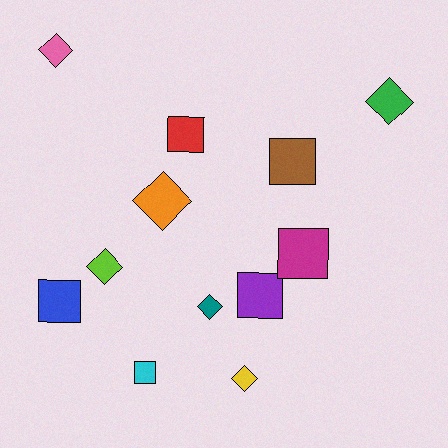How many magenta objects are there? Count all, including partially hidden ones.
There is 1 magenta object.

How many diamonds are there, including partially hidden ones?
There are 6 diamonds.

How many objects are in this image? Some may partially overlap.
There are 12 objects.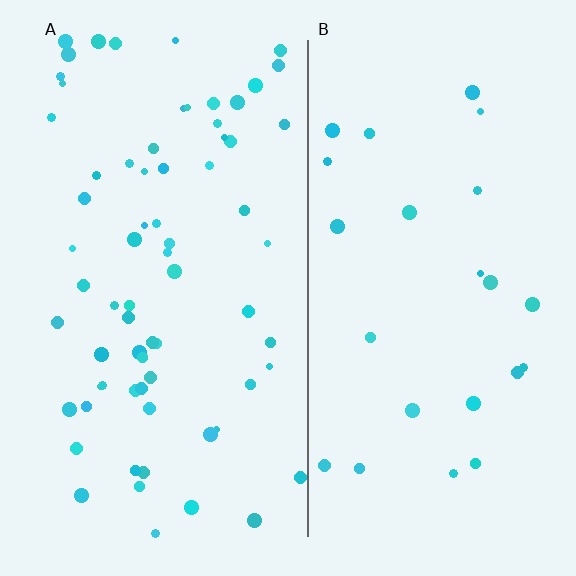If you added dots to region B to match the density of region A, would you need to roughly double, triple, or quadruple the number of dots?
Approximately triple.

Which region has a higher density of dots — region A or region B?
A (the left).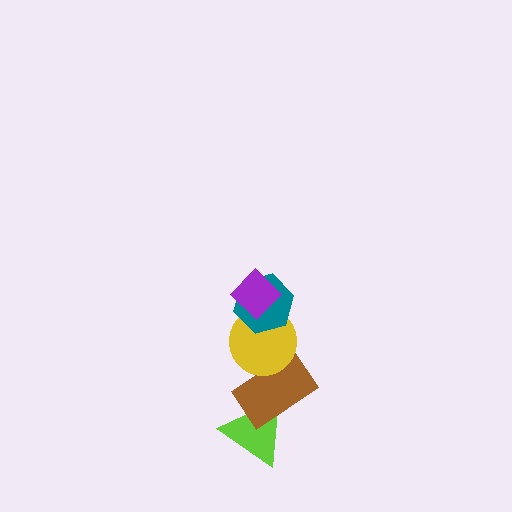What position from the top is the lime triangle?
The lime triangle is 5th from the top.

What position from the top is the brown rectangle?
The brown rectangle is 4th from the top.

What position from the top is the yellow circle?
The yellow circle is 3rd from the top.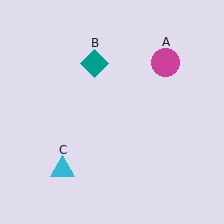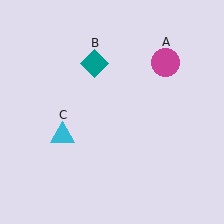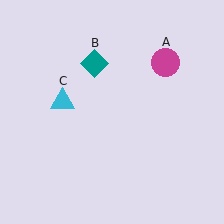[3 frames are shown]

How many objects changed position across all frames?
1 object changed position: cyan triangle (object C).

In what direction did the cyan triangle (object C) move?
The cyan triangle (object C) moved up.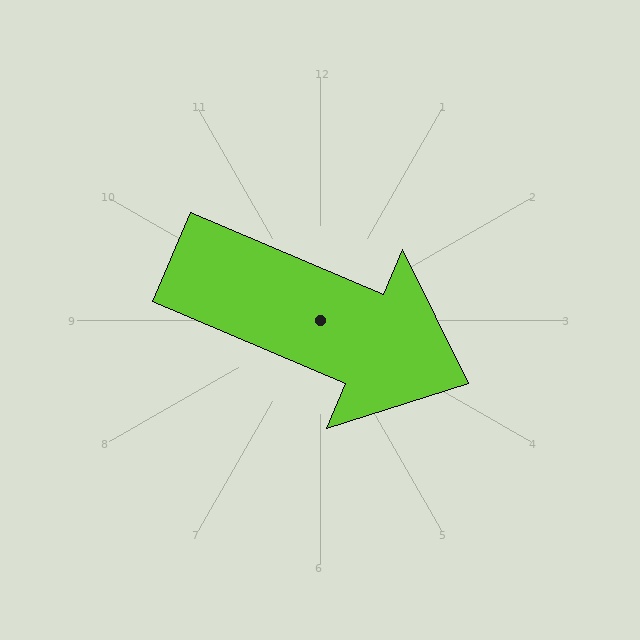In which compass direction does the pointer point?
Southeast.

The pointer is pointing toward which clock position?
Roughly 4 o'clock.